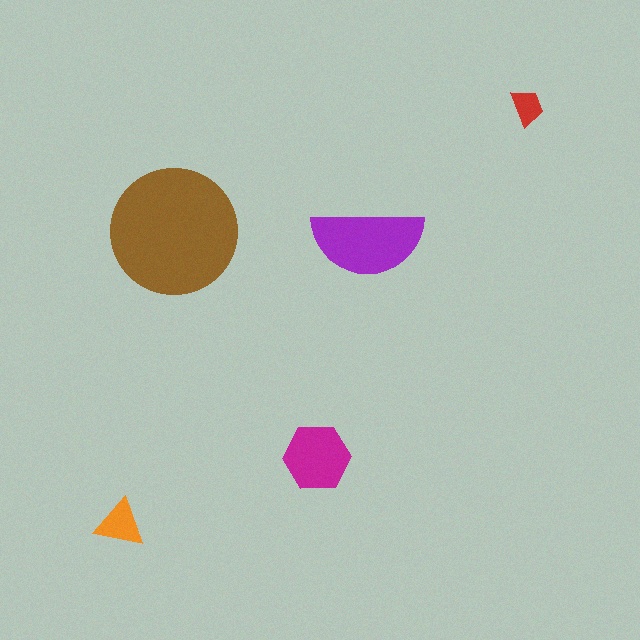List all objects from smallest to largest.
The red trapezoid, the orange triangle, the magenta hexagon, the purple semicircle, the brown circle.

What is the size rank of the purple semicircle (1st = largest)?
2nd.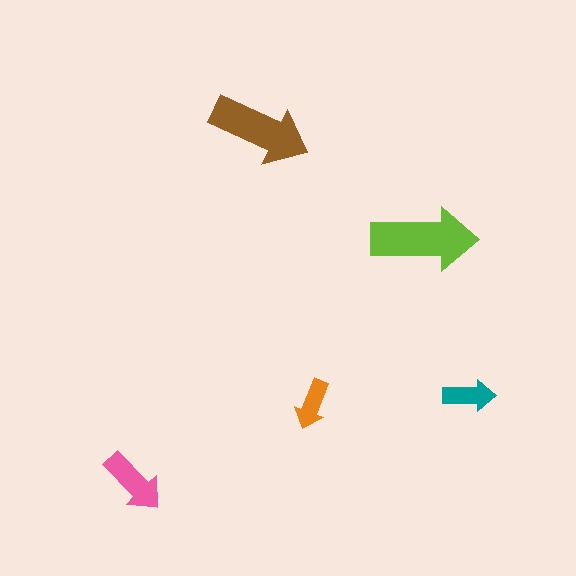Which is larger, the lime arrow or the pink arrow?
The lime one.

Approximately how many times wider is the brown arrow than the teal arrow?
About 2 times wider.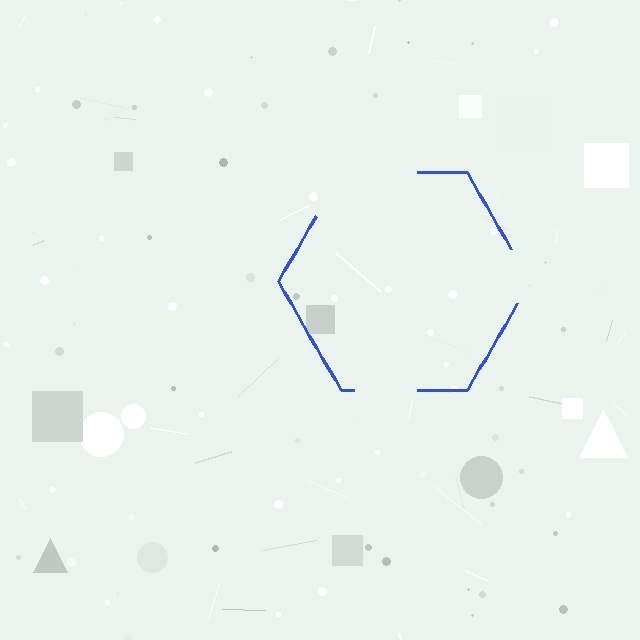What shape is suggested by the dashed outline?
The dashed outline suggests a hexagon.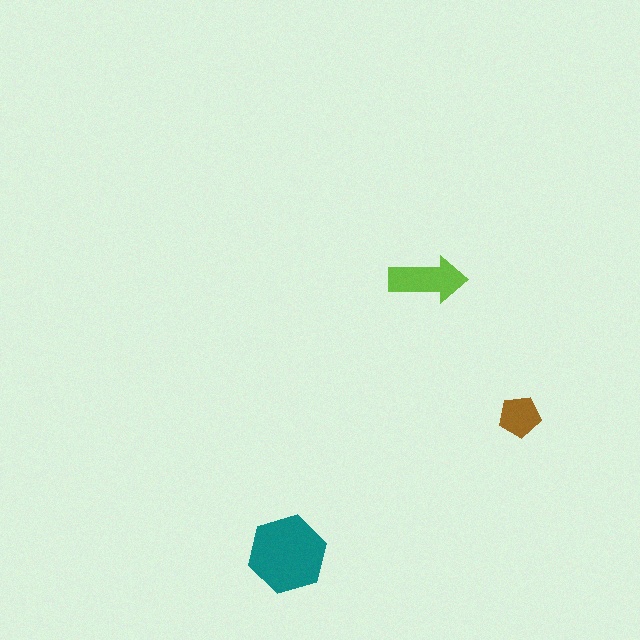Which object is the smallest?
The brown pentagon.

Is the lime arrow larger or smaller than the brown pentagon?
Larger.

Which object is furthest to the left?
The teal hexagon is leftmost.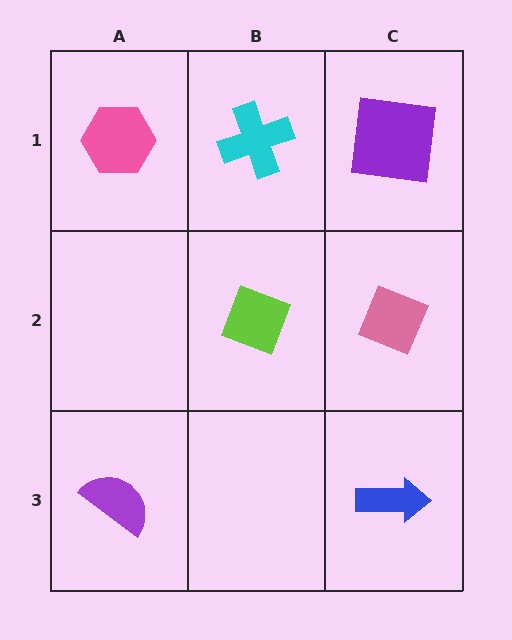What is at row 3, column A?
A purple semicircle.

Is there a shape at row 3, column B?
No, that cell is empty.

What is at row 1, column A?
A pink hexagon.